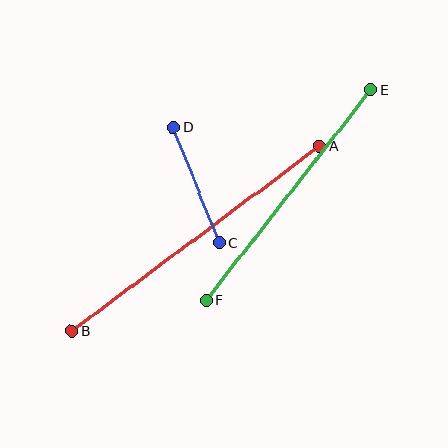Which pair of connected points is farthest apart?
Points A and B are farthest apart.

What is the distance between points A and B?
The distance is approximately 309 pixels.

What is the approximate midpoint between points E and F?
The midpoint is at approximately (289, 195) pixels.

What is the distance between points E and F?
The distance is approximately 267 pixels.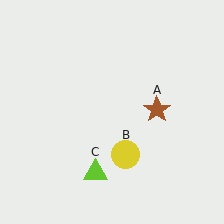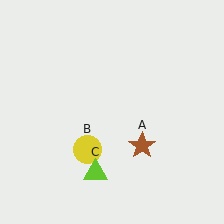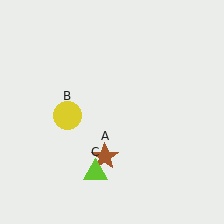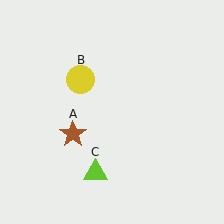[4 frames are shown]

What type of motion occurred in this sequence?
The brown star (object A), yellow circle (object B) rotated clockwise around the center of the scene.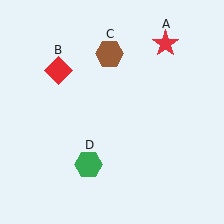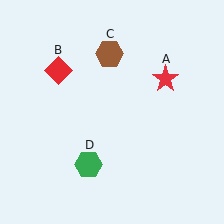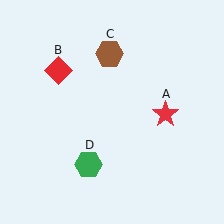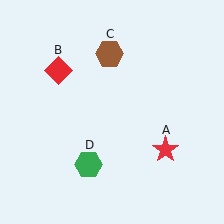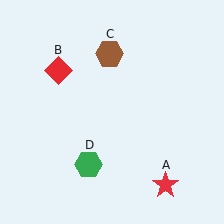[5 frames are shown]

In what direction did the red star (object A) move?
The red star (object A) moved down.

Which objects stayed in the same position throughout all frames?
Red diamond (object B) and brown hexagon (object C) and green hexagon (object D) remained stationary.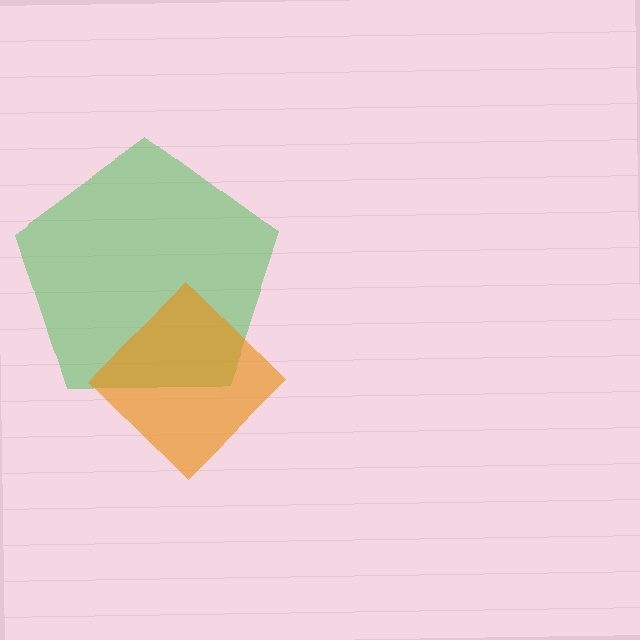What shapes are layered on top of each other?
The layered shapes are: a green pentagon, an orange diamond.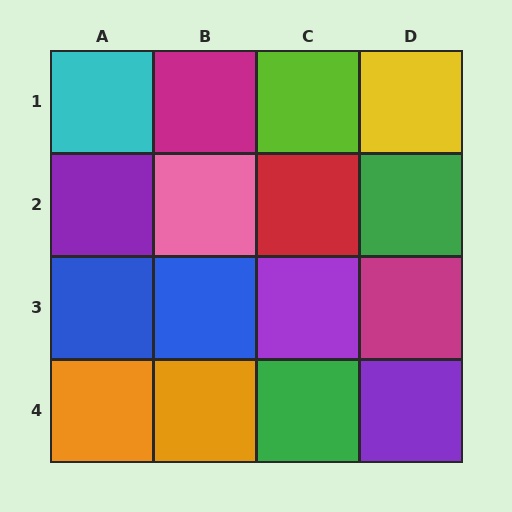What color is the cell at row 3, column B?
Blue.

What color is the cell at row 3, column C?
Purple.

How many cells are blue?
2 cells are blue.